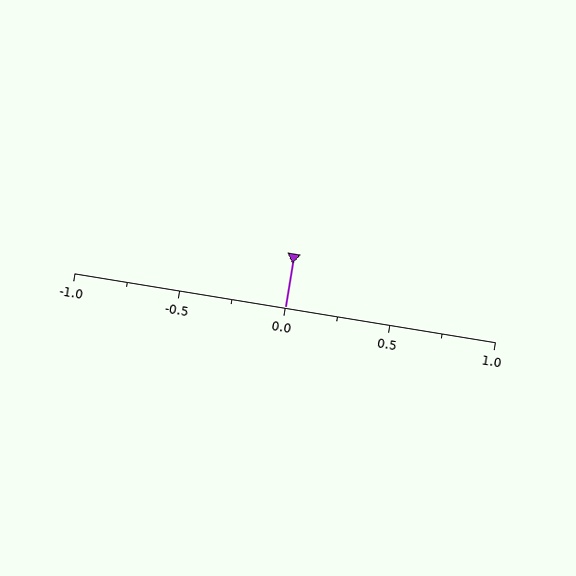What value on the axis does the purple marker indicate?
The marker indicates approximately 0.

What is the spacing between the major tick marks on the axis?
The major ticks are spaced 0.5 apart.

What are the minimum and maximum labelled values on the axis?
The axis runs from -1.0 to 1.0.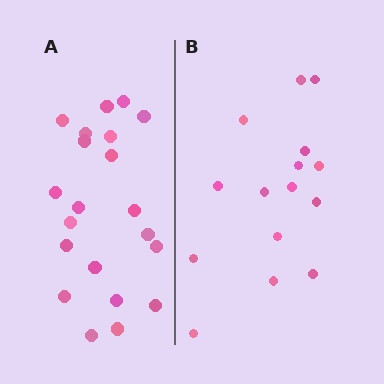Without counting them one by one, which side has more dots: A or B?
Region A (the left region) has more dots.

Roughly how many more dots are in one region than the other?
Region A has about 6 more dots than region B.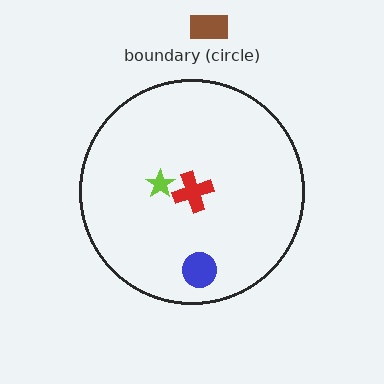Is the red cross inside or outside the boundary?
Inside.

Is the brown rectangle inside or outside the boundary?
Outside.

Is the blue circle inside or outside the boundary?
Inside.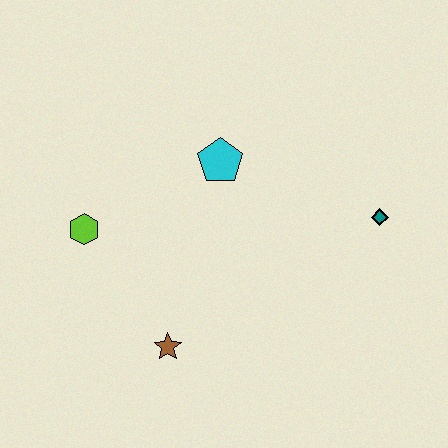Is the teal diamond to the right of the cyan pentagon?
Yes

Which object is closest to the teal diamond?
The cyan pentagon is closest to the teal diamond.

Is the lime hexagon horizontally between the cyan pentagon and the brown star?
No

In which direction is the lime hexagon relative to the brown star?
The lime hexagon is above the brown star.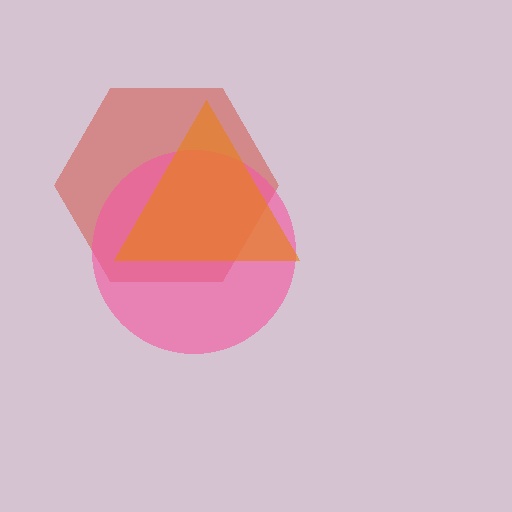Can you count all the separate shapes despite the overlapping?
Yes, there are 3 separate shapes.